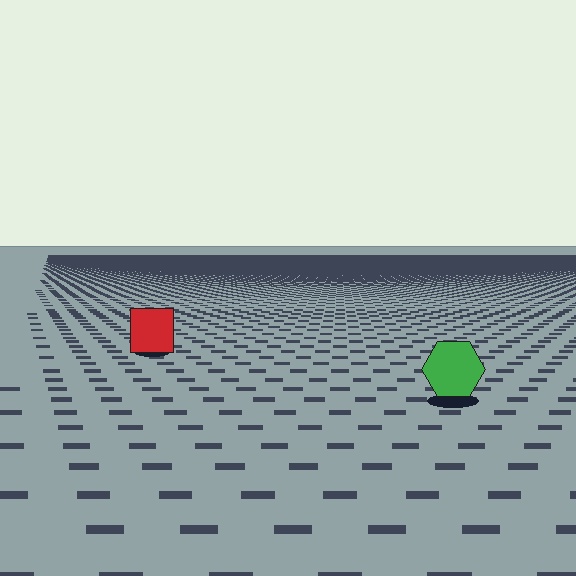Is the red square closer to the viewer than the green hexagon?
No. The green hexagon is closer — you can tell from the texture gradient: the ground texture is coarser near it.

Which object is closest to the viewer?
The green hexagon is closest. The texture marks near it are larger and more spread out.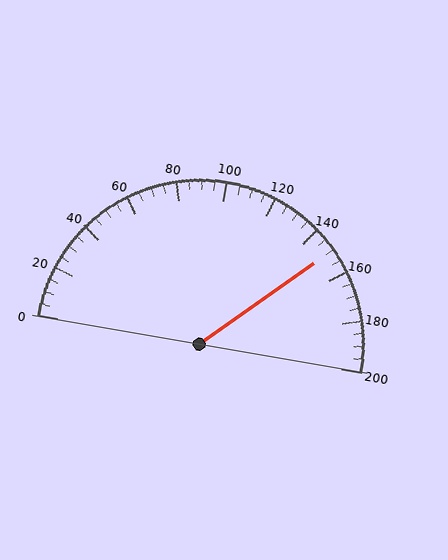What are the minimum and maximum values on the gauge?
The gauge ranges from 0 to 200.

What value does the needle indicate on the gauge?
The needle indicates approximately 150.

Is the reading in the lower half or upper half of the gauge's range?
The reading is in the upper half of the range (0 to 200).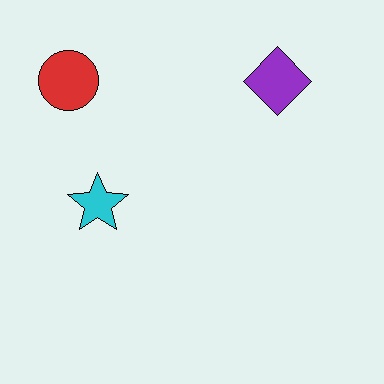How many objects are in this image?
There are 3 objects.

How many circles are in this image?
There is 1 circle.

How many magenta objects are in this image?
There are no magenta objects.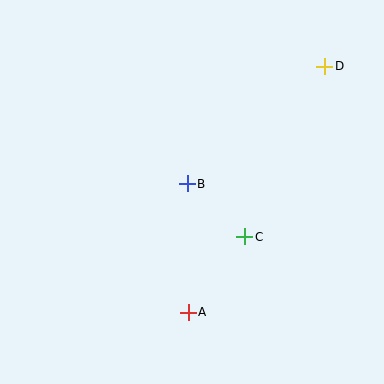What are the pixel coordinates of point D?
Point D is at (325, 66).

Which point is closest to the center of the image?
Point B at (187, 184) is closest to the center.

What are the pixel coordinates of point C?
Point C is at (245, 237).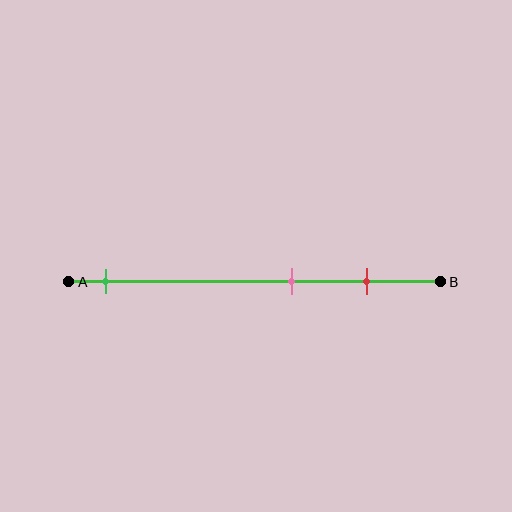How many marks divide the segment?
There are 3 marks dividing the segment.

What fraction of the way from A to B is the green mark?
The green mark is approximately 10% (0.1) of the way from A to B.